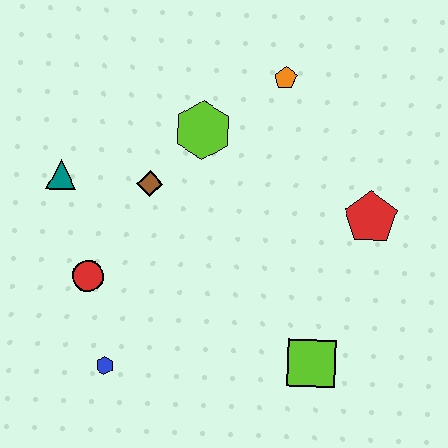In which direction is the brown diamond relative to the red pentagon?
The brown diamond is to the left of the red pentagon.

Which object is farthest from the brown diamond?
The lime square is farthest from the brown diamond.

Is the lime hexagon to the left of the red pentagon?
Yes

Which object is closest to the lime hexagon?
The brown diamond is closest to the lime hexagon.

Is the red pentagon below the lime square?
No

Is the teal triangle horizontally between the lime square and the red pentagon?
No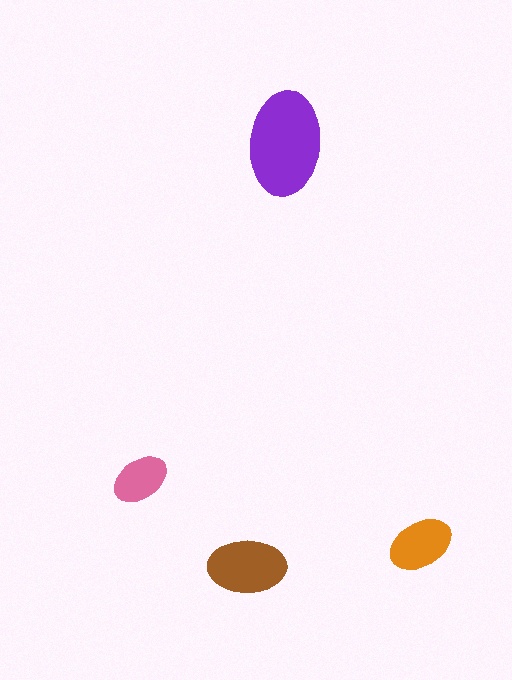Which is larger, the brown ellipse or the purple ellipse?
The purple one.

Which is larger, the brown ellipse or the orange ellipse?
The brown one.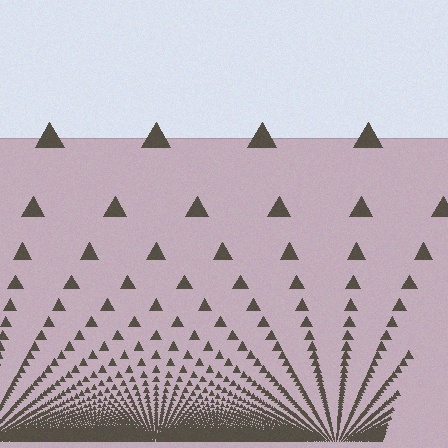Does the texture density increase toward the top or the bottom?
Density increases toward the bottom.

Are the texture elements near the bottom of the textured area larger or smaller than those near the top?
Smaller. The gradient is inverted — elements near the bottom are smaller and denser.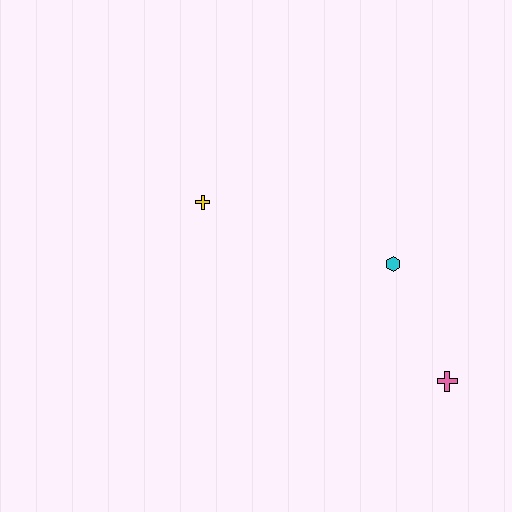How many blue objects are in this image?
There are no blue objects.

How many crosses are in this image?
There are 2 crosses.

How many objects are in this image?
There are 3 objects.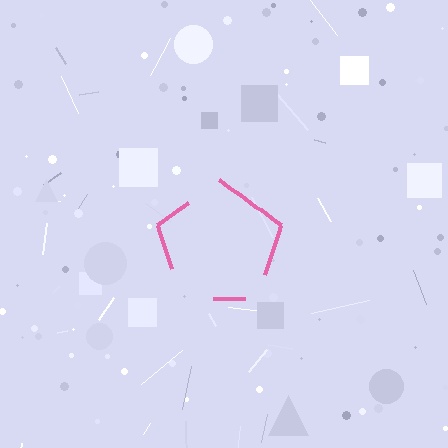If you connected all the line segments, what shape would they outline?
They would outline a pentagon.